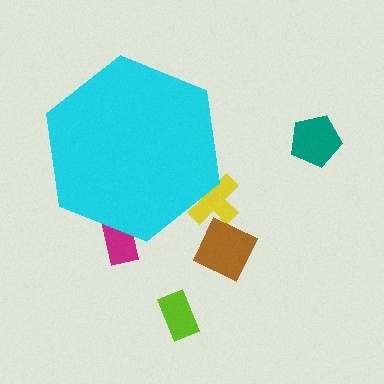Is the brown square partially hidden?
No, the brown square is fully visible.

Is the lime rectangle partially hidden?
No, the lime rectangle is fully visible.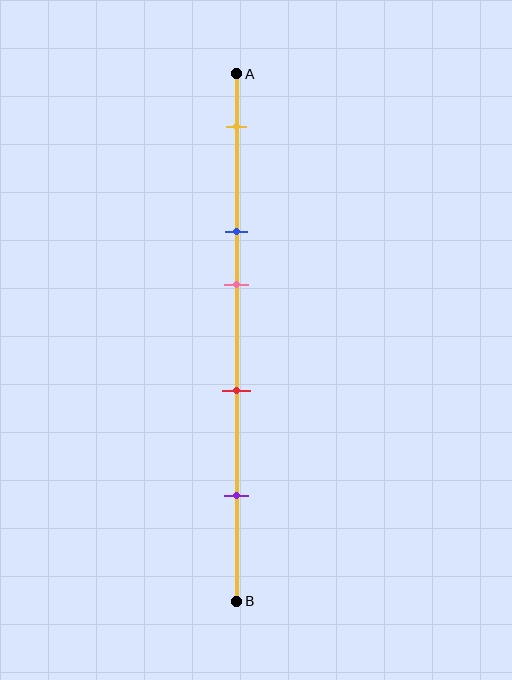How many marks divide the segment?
There are 5 marks dividing the segment.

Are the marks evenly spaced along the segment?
No, the marks are not evenly spaced.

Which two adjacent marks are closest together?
The blue and pink marks are the closest adjacent pair.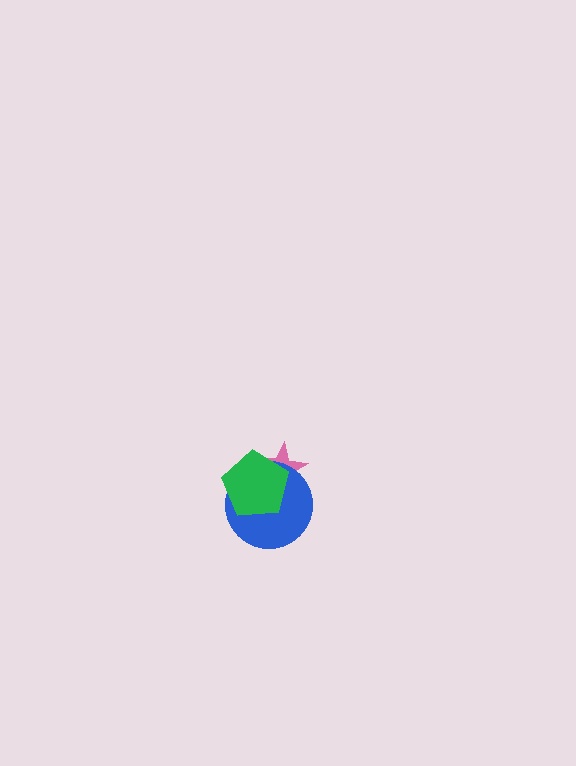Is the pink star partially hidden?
Yes, it is partially covered by another shape.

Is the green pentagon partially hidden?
No, no other shape covers it.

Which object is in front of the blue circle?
The green pentagon is in front of the blue circle.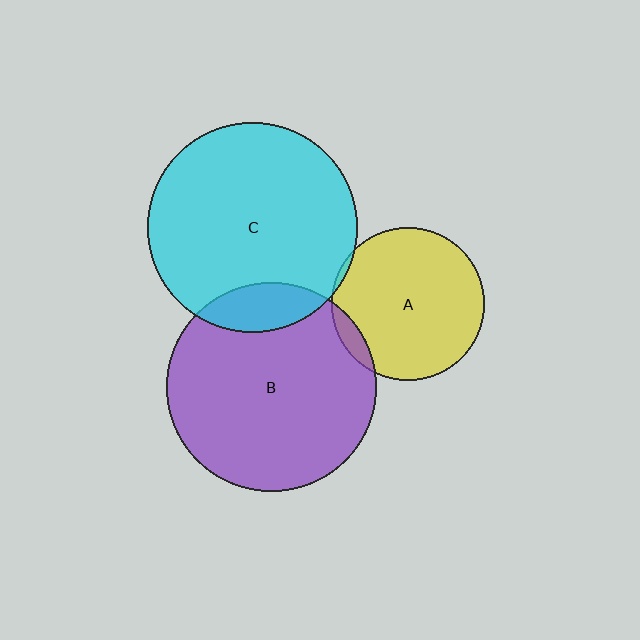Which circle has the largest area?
Circle B (purple).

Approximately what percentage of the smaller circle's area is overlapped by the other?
Approximately 5%.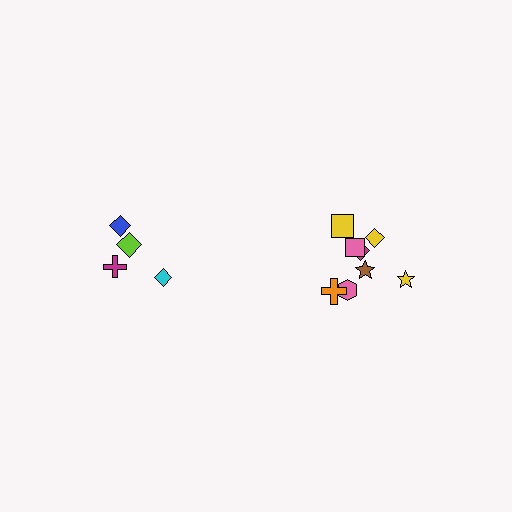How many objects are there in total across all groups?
There are 12 objects.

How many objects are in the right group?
There are 8 objects.